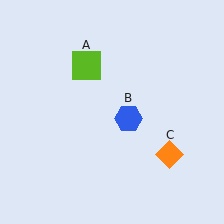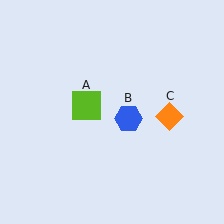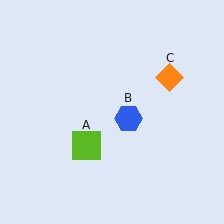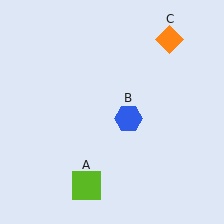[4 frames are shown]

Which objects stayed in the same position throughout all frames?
Blue hexagon (object B) remained stationary.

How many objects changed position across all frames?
2 objects changed position: lime square (object A), orange diamond (object C).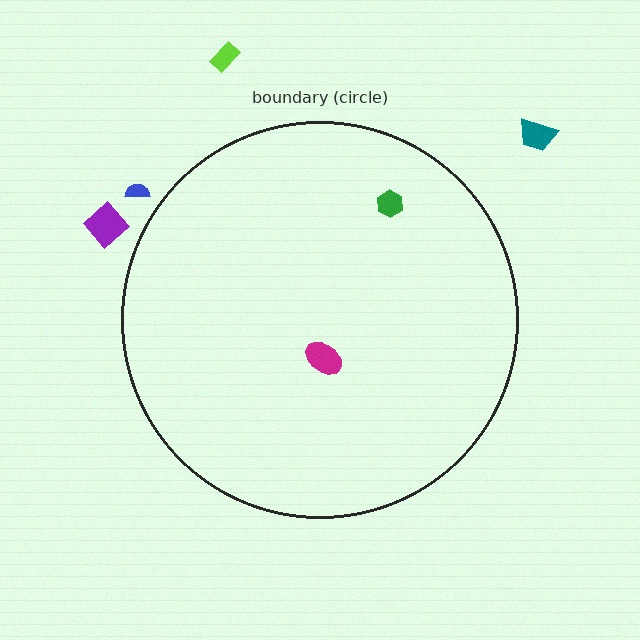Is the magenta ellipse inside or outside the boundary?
Inside.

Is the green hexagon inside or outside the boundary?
Inside.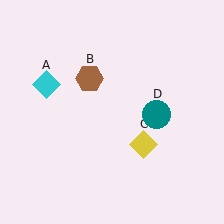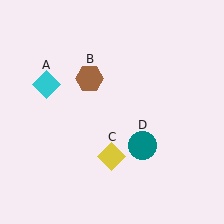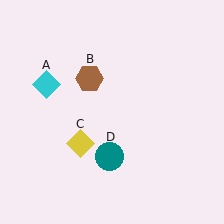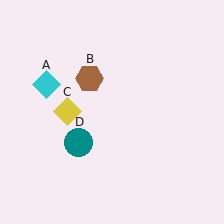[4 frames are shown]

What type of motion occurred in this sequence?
The yellow diamond (object C), teal circle (object D) rotated clockwise around the center of the scene.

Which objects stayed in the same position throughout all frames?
Cyan diamond (object A) and brown hexagon (object B) remained stationary.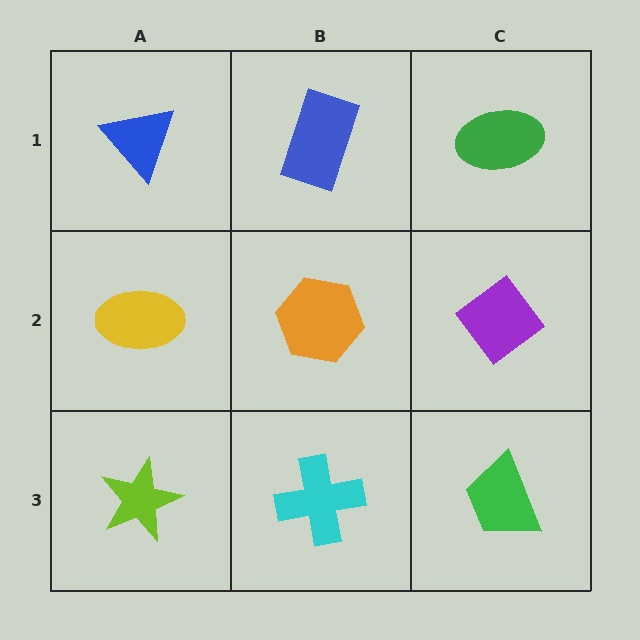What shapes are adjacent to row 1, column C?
A purple diamond (row 2, column C), a blue rectangle (row 1, column B).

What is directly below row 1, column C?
A purple diamond.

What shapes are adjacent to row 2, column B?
A blue rectangle (row 1, column B), a cyan cross (row 3, column B), a yellow ellipse (row 2, column A), a purple diamond (row 2, column C).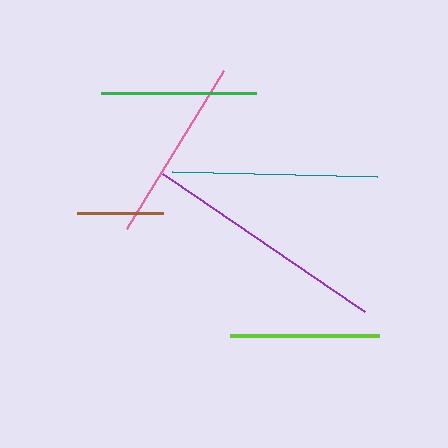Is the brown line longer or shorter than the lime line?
The lime line is longer than the brown line.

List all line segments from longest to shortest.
From longest to shortest: purple, teal, pink, green, lime, brown.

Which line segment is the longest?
The purple line is the longest at approximately 244 pixels.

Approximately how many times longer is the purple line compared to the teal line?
The purple line is approximately 1.2 times the length of the teal line.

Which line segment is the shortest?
The brown line is the shortest at approximately 86 pixels.